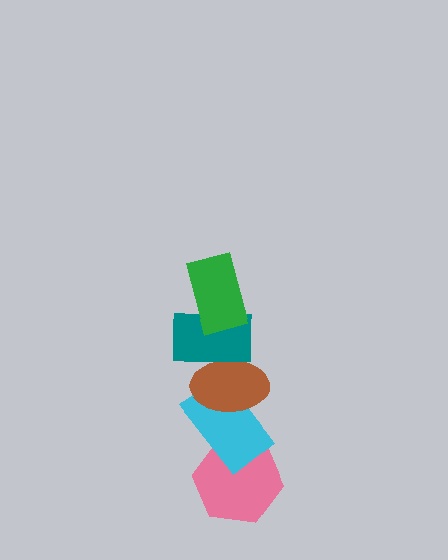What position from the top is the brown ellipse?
The brown ellipse is 3rd from the top.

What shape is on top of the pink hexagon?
The cyan rectangle is on top of the pink hexagon.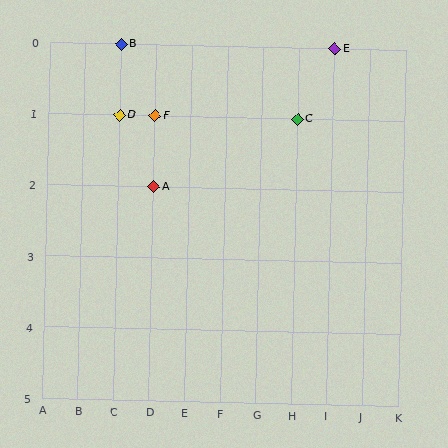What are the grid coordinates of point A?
Point A is at grid coordinates (D, 2).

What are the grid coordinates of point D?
Point D is at grid coordinates (C, 1).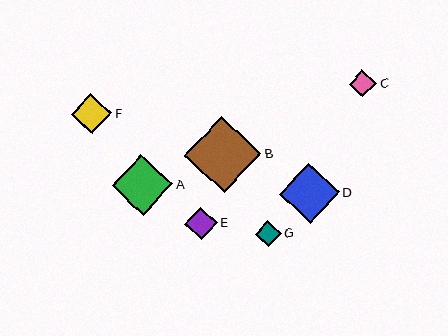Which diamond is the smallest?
Diamond G is the smallest with a size of approximately 26 pixels.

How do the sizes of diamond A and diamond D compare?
Diamond A and diamond D are approximately the same size.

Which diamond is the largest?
Diamond B is the largest with a size of approximately 77 pixels.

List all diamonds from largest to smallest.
From largest to smallest: B, A, D, F, E, C, G.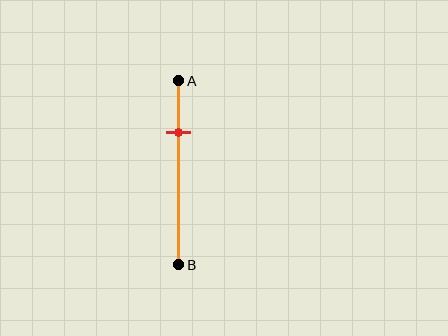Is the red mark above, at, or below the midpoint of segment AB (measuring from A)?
The red mark is above the midpoint of segment AB.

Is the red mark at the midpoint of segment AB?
No, the mark is at about 30% from A, not at the 50% midpoint.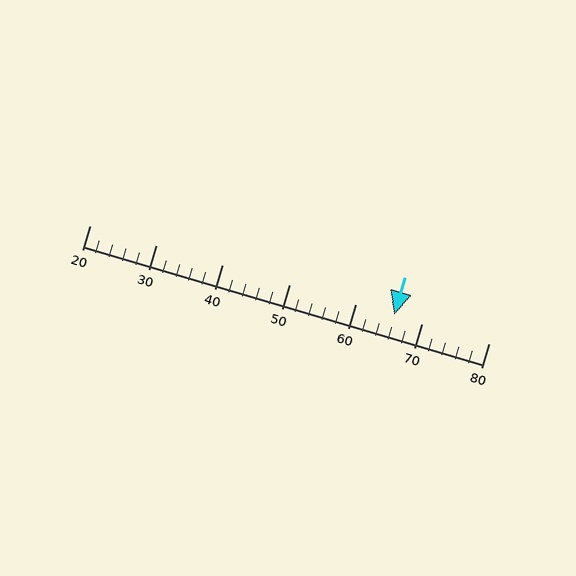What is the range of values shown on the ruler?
The ruler shows values from 20 to 80.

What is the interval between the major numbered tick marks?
The major tick marks are spaced 10 units apart.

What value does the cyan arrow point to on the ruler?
The cyan arrow points to approximately 66.